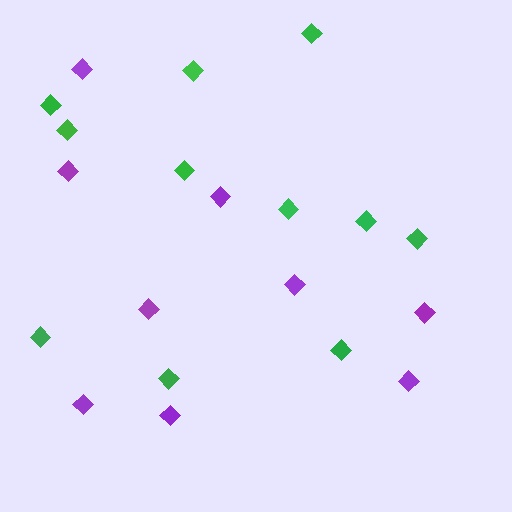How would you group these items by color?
There are 2 groups: one group of purple diamonds (9) and one group of green diamonds (11).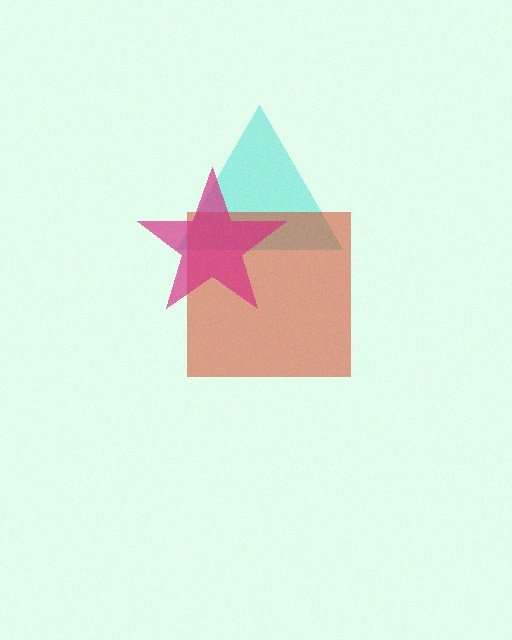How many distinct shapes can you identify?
There are 3 distinct shapes: a cyan triangle, a red square, a magenta star.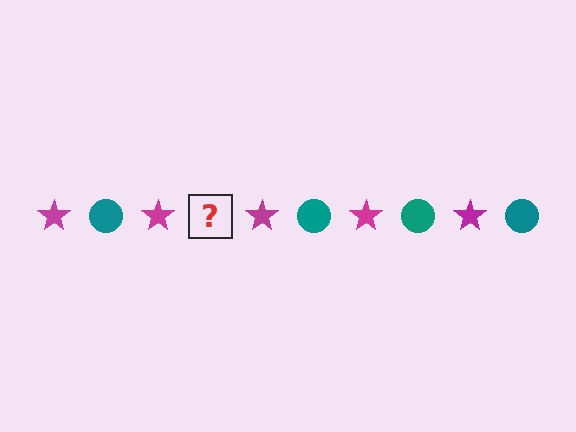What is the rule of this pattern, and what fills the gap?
The rule is that the pattern alternates between magenta star and teal circle. The gap should be filled with a teal circle.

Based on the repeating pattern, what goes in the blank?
The blank should be a teal circle.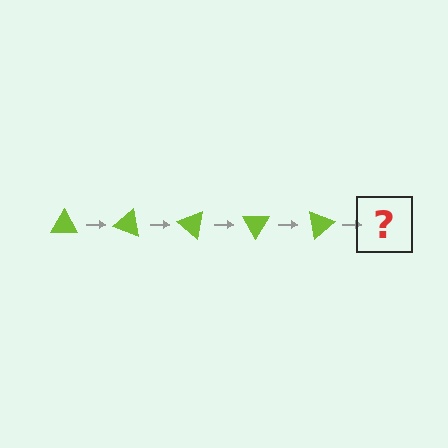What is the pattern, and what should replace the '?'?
The pattern is that the triangle rotates 20 degrees each step. The '?' should be a lime triangle rotated 100 degrees.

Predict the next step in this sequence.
The next step is a lime triangle rotated 100 degrees.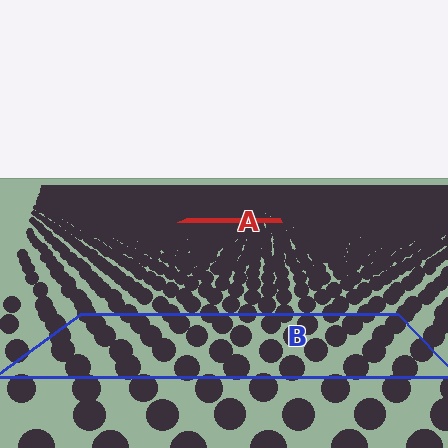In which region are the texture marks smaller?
The texture marks are smaller in region A, because it is farther away.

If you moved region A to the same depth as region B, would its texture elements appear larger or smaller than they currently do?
They would appear larger. At a closer depth, the same texture elements are projected at a bigger on-screen size.